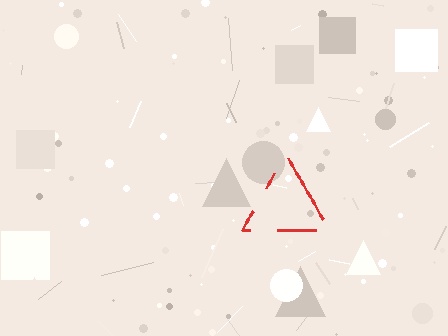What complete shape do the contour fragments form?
The contour fragments form a triangle.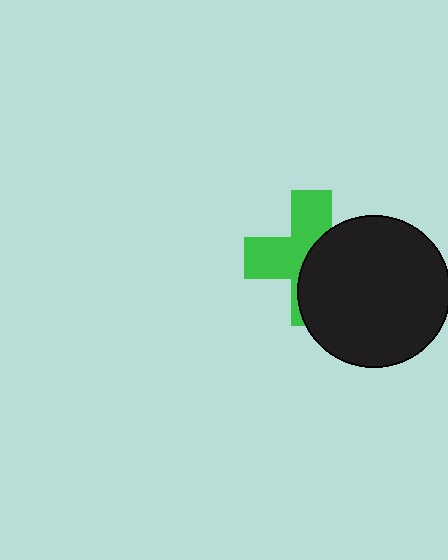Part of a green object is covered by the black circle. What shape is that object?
It is a cross.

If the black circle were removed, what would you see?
You would see the complete green cross.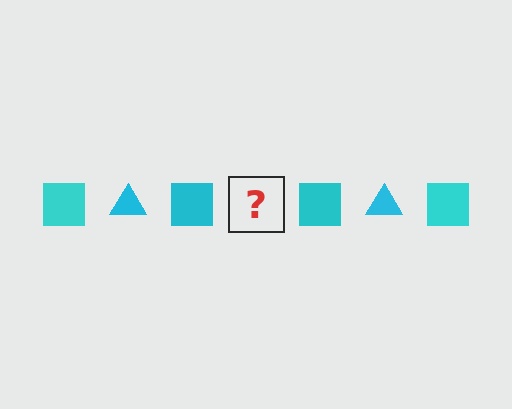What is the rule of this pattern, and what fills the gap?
The rule is that the pattern cycles through square, triangle shapes in cyan. The gap should be filled with a cyan triangle.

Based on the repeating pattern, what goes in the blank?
The blank should be a cyan triangle.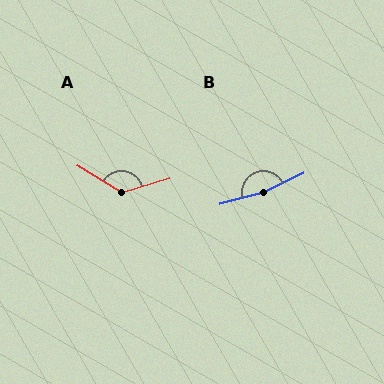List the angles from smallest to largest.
A (131°), B (170°).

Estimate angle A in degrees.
Approximately 131 degrees.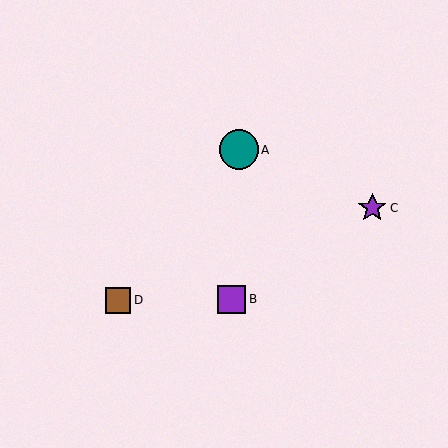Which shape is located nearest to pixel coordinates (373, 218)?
The purple star (labeled C) at (372, 208) is nearest to that location.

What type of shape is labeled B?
Shape B is a purple square.